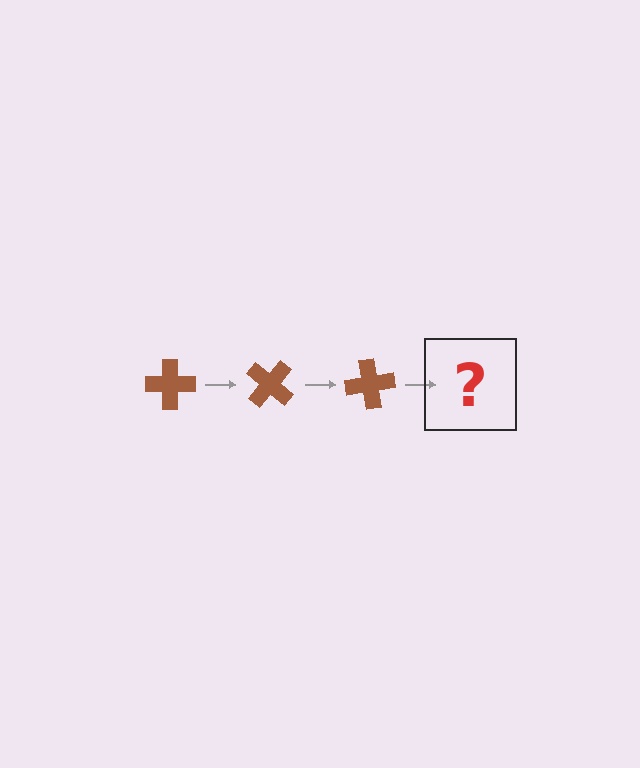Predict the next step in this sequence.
The next step is a brown cross rotated 120 degrees.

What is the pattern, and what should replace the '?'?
The pattern is that the cross rotates 40 degrees each step. The '?' should be a brown cross rotated 120 degrees.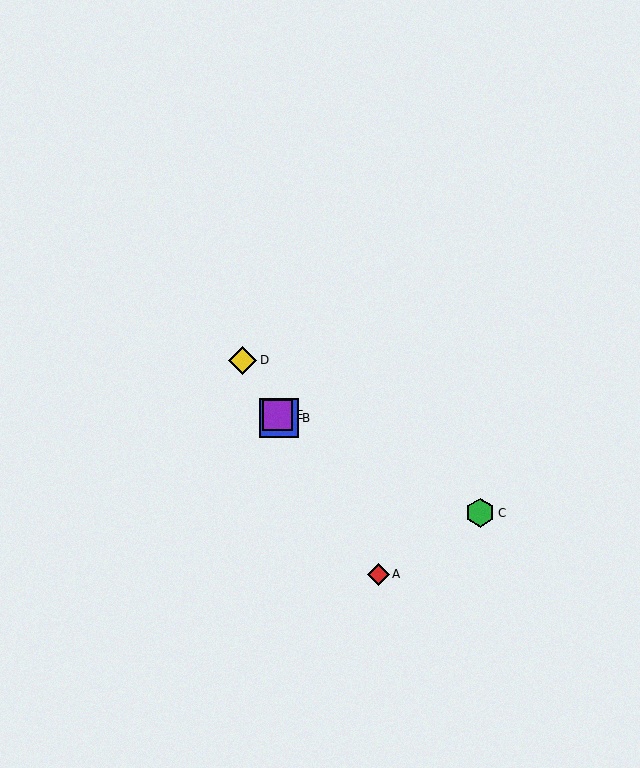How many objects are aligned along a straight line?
4 objects (A, B, D, E) are aligned along a straight line.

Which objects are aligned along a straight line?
Objects A, B, D, E are aligned along a straight line.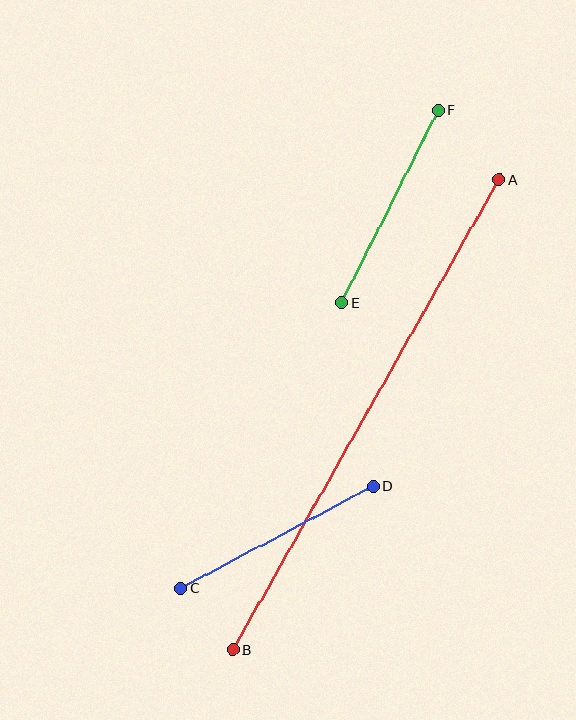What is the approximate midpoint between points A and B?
The midpoint is at approximately (366, 415) pixels.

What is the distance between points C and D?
The distance is approximately 218 pixels.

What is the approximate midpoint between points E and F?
The midpoint is at approximately (390, 206) pixels.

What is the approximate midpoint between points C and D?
The midpoint is at approximately (277, 537) pixels.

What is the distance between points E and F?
The distance is approximately 215 pixels.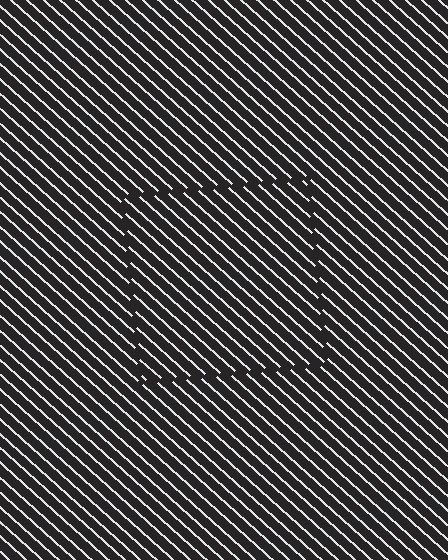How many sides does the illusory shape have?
4 sides — the line-ends trace a square.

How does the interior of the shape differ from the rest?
The interior of the shape contains the same grating, shifted by half a period — the contour is defined by the phase discontinuity where line-ends from the inner and outer gratings abut.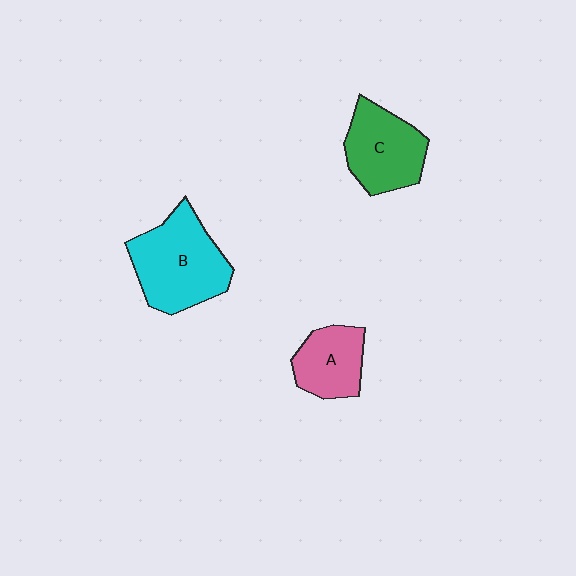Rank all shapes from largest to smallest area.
From largest to smallest: B (cyan), C (green), A (pink).